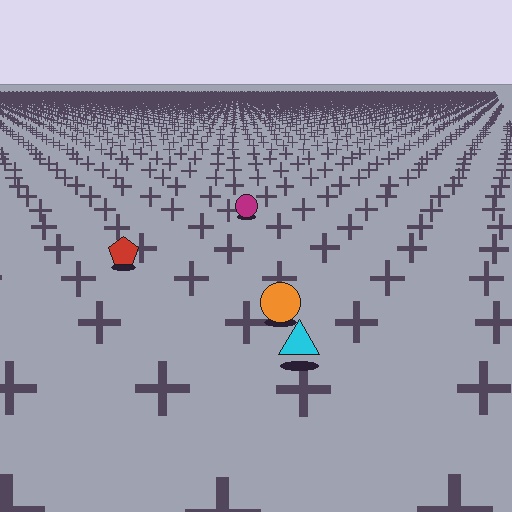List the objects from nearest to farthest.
From nearest to farthest: the cyan triangle, the orange circle, the red pentagon, the magenta circle.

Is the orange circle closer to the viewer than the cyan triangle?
No. The cyan triangle is closer — you can tell from the texture gradient: the ground texture is coarser near it.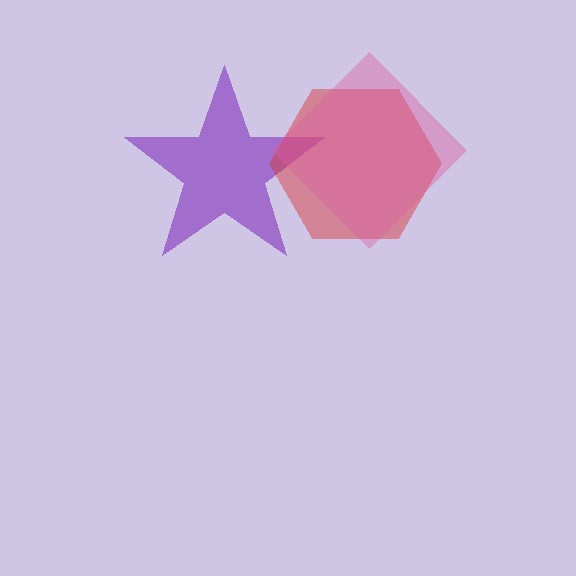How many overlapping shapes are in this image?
There are 3 overlapping shapes in the image.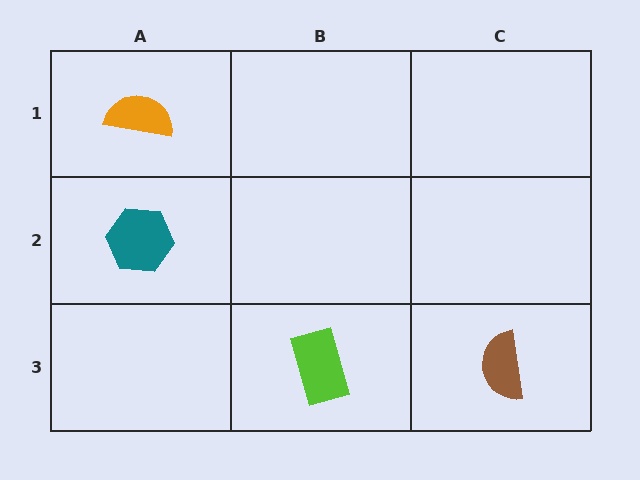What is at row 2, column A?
A teal hexagon.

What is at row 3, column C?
A brown semicircle.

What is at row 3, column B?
A lime rectangle.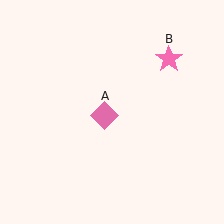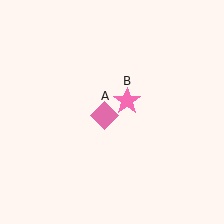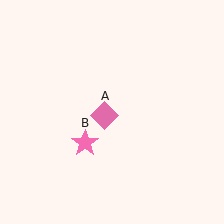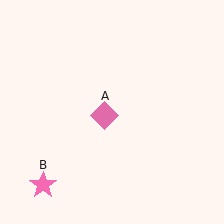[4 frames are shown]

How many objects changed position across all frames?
1 object changed position: pink star (object B).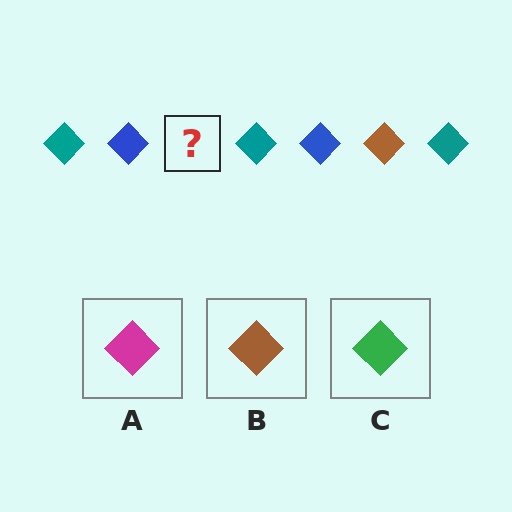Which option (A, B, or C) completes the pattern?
B.